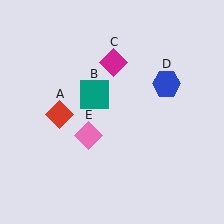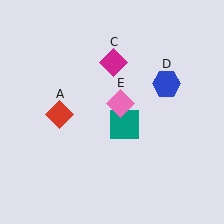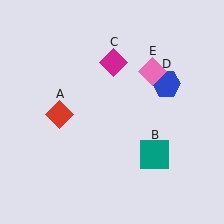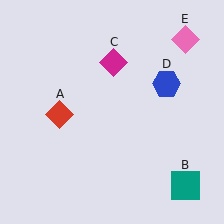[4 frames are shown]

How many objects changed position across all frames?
2 objects changed position: teal square (object B), pink diamond (object E).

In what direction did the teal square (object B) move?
The teal square (object B) moved down and to the right.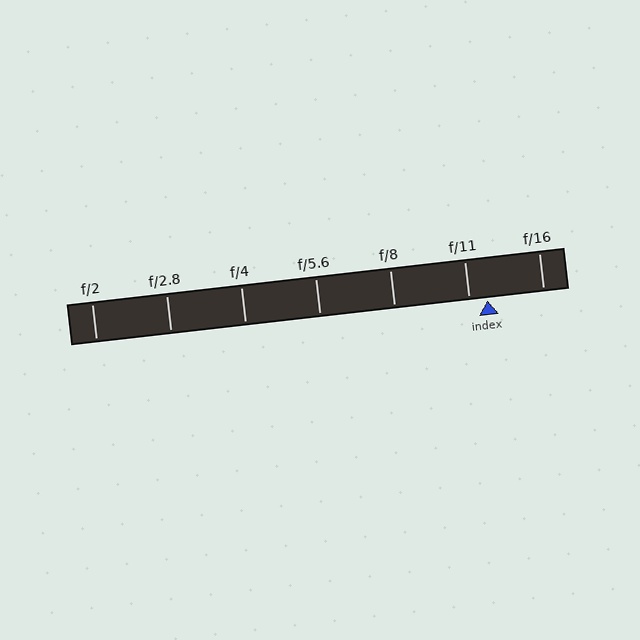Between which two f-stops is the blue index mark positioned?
The index mark is between f/11 and f/16.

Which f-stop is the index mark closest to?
The index mark is closest to f/11.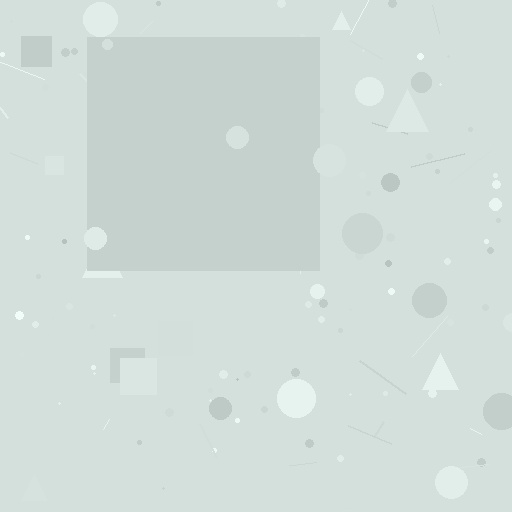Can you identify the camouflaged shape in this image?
The camouflaged shape is a square.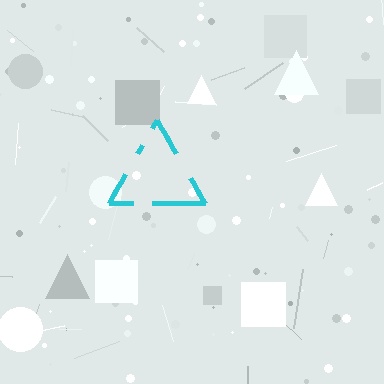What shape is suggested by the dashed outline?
The dashed outline suggests a triangle.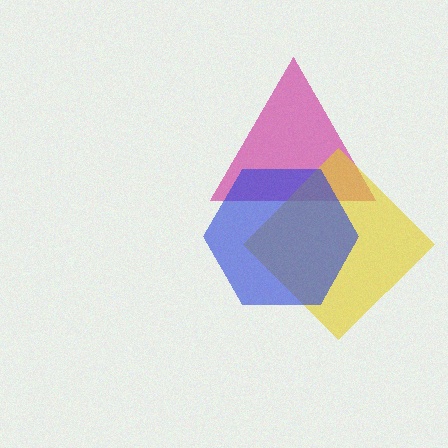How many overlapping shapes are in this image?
There are 3 overlapping shapes in the image.